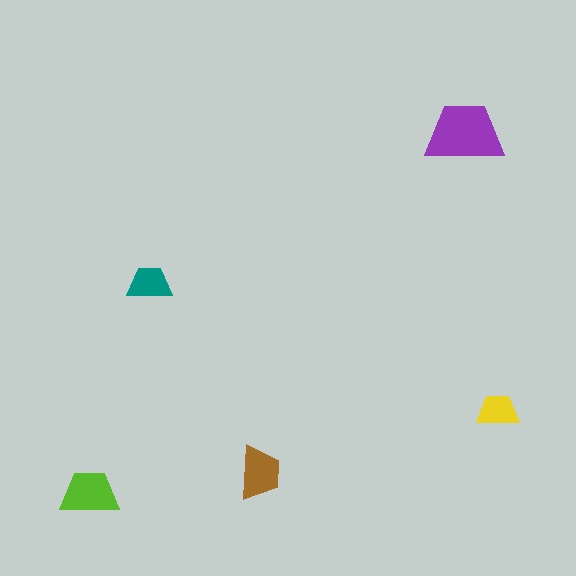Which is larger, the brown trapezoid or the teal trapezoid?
The brown one.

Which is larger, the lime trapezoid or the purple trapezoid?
The purple one.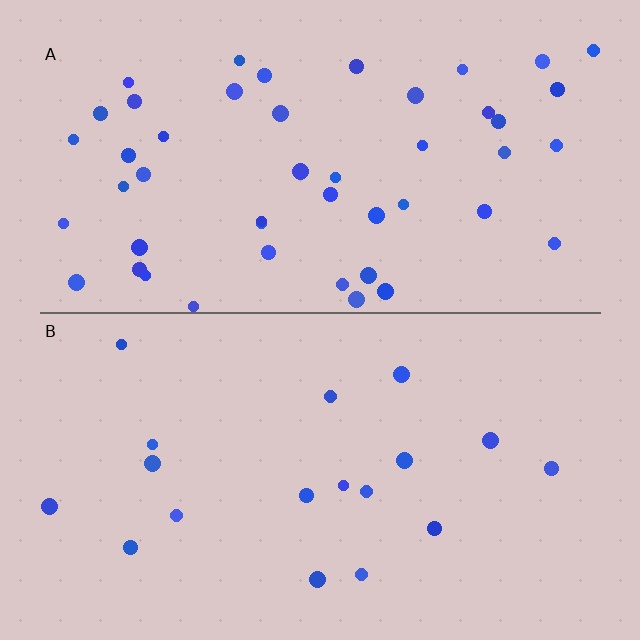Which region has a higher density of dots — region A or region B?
A (the top).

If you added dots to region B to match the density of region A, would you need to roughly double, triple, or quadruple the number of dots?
Approximately triple.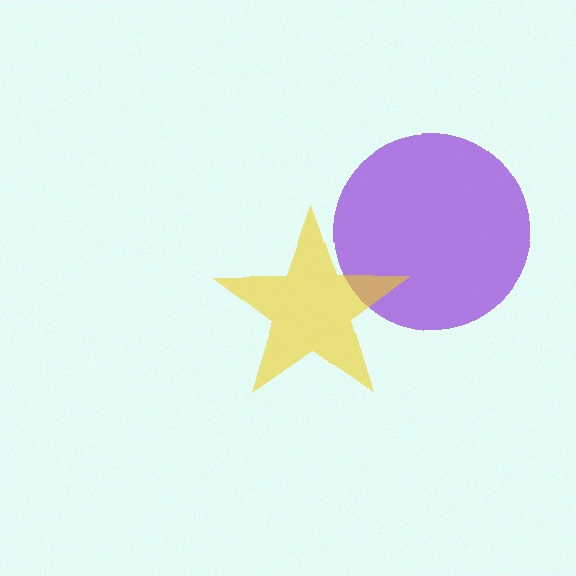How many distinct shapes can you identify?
There are 2 distinct shapes: a purple circle, a yellow star.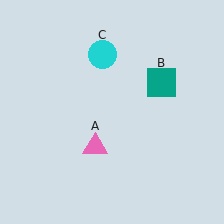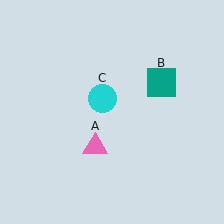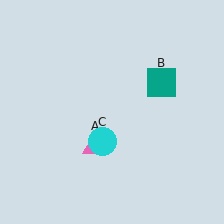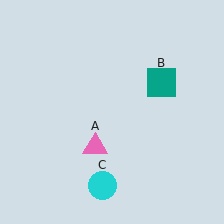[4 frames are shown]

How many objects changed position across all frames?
1 object changed position: cyan circle (object C).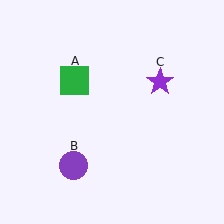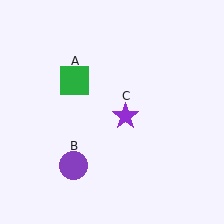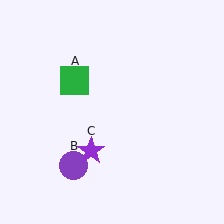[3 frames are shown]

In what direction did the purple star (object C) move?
The purple star (object C) moved down and to the left.